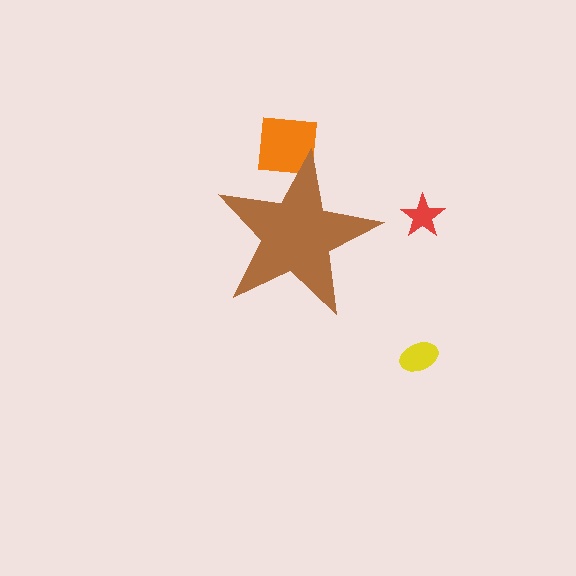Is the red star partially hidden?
No, the red star is fully visible.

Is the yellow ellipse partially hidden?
No, the yellow ellipse is fully visible.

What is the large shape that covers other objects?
A brown star.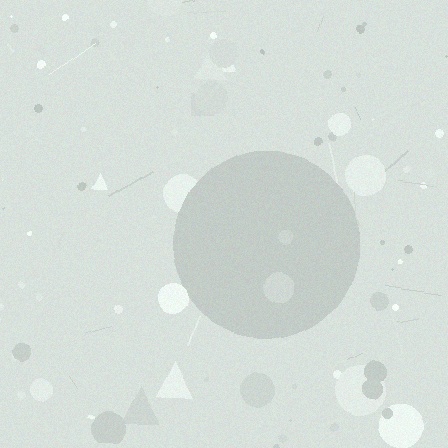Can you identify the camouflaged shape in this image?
The camouflaged shape is a circle.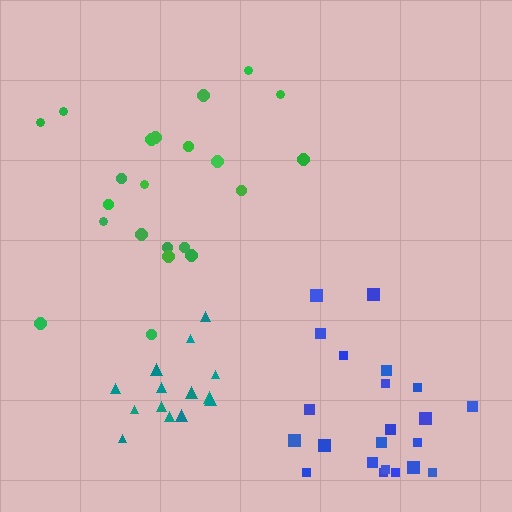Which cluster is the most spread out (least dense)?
Green.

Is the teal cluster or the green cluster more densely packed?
Teal.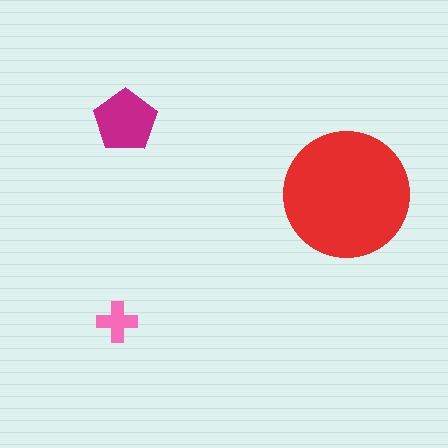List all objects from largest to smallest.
The red circle, the magenta pentagon, the pink cross.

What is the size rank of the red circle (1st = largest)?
1st.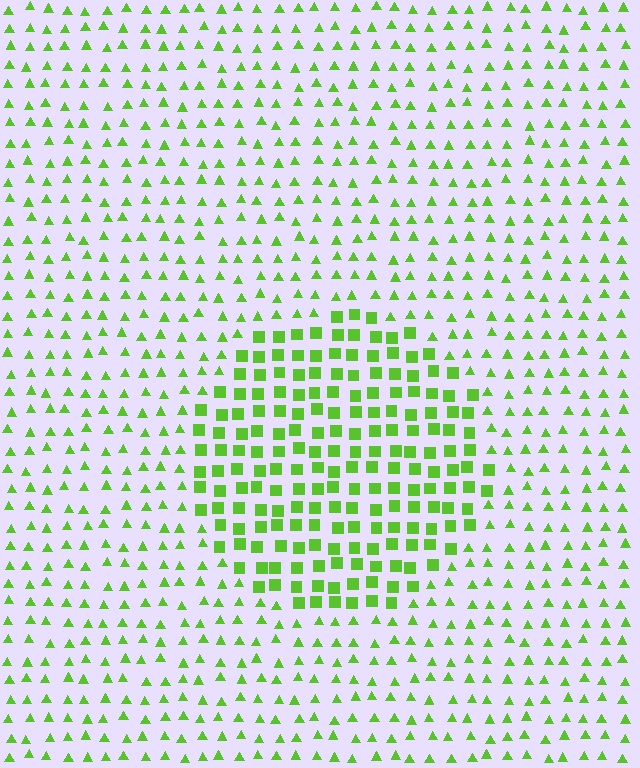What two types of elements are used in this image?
The image uses squares inside the circle region and triangles outside it.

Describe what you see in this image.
The image is filled with small lime elements arranged in a uniform grid. A circle-shaped region contains squares, while the surrounding area contains triangles. The boundary is defined purely by the change in element shape.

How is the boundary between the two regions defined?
The boundary is defined by a change in element shape: squares inside vs. triangles outside. All elements share the same color and spacing.